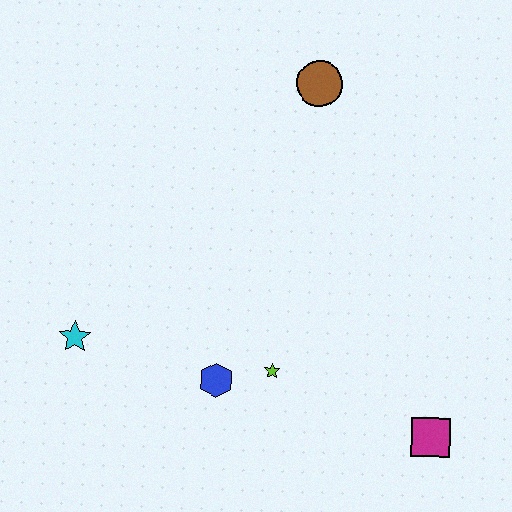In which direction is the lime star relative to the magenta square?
The lime star is to the left of the magenta square.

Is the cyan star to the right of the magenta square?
No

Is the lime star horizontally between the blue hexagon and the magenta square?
Yes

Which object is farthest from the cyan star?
The magenta square is farthest from the cyan star.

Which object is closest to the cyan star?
The blue hexagon is closest to the cyan star.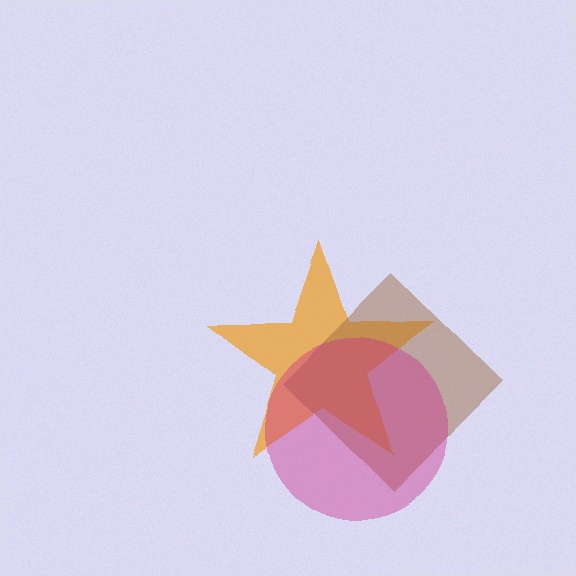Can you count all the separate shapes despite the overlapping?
Yes, there are 3 separate shapes.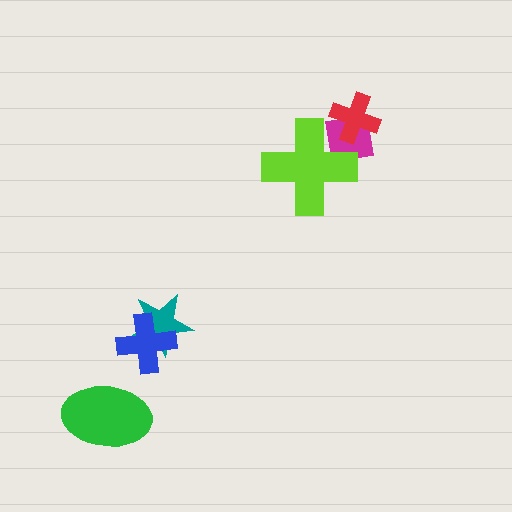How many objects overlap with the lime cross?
1 object overlaps with the lime cross.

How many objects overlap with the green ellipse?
0 objects overlap with the green ellipse.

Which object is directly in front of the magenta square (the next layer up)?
The lime cross is directly in front of the magenta square.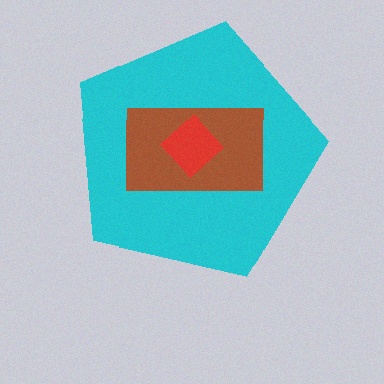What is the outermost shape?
The cyan pentagon.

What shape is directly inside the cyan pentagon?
The brown rectangle.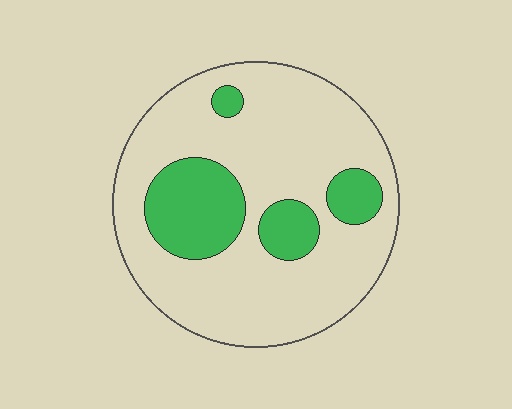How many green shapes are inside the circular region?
4.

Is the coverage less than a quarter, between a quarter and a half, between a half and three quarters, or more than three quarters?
Less than a quarter.